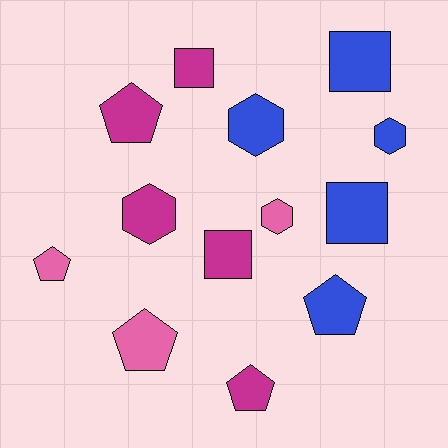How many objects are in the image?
There are 13 objects.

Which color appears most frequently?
Blue, with 5 objects.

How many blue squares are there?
There are 2 blue squares.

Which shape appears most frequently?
Pentagon, with 5 objects.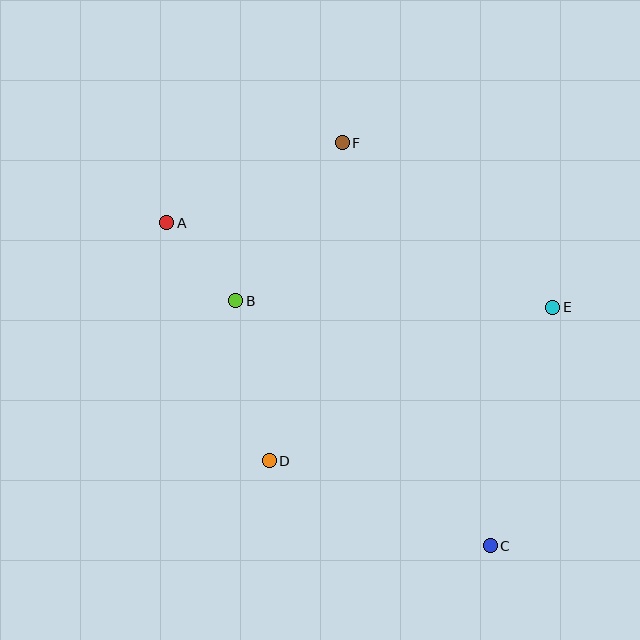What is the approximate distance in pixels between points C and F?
The distance between C and F is approximately 429 pixels.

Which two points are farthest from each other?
Points A and C are farthest from each other.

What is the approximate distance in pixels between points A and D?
The distance between A and D is approximately 259 pixels.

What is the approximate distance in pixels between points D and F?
The distance between D and F is approximately 326 pixels.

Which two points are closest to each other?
Points A and B are closest to each other.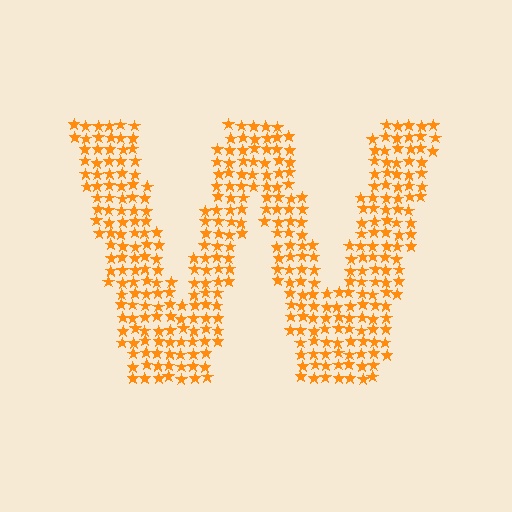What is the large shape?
The large shape is the letter W.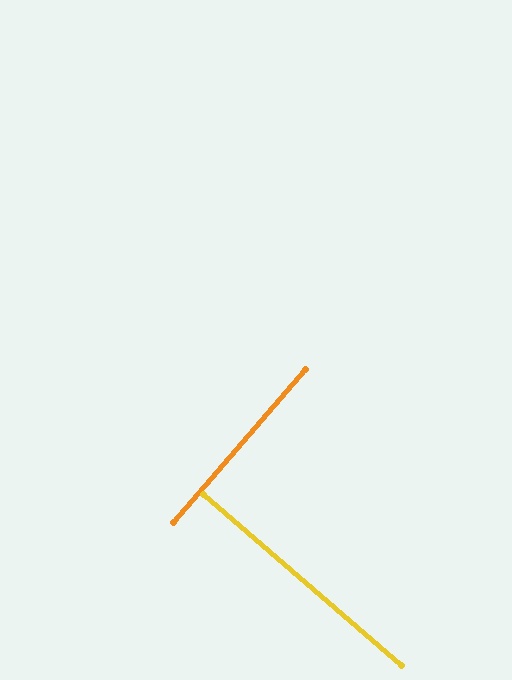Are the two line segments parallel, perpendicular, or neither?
Perpendicular — they meet at approximately 90°.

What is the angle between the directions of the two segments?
Approximately 90 degrees.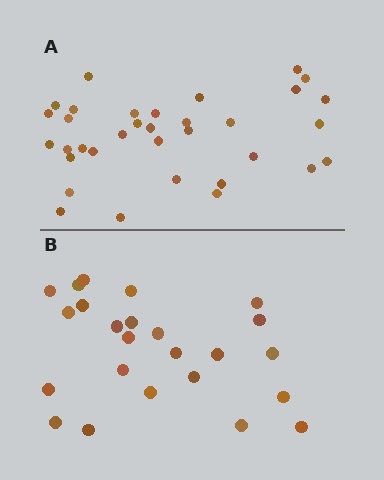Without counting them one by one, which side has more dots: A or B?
Region A (the top region) has more dots.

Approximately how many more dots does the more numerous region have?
Region A has roughly 10 or so more dots than region B.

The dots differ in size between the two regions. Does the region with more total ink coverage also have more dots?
No. Region B has more total ink coverage because its dots are larger, but region A actually contains more individual dots. Total area can be misleading — the number of items is what matters here.